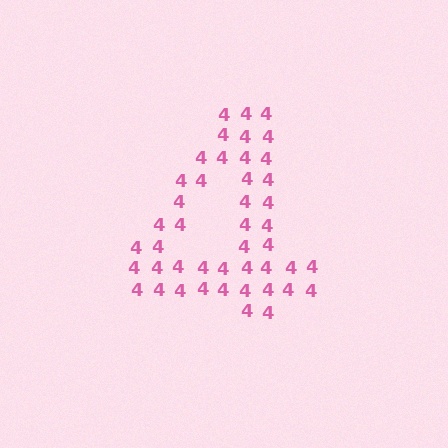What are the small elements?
The small elements are digit 4's.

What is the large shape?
The large shape is the digit 4.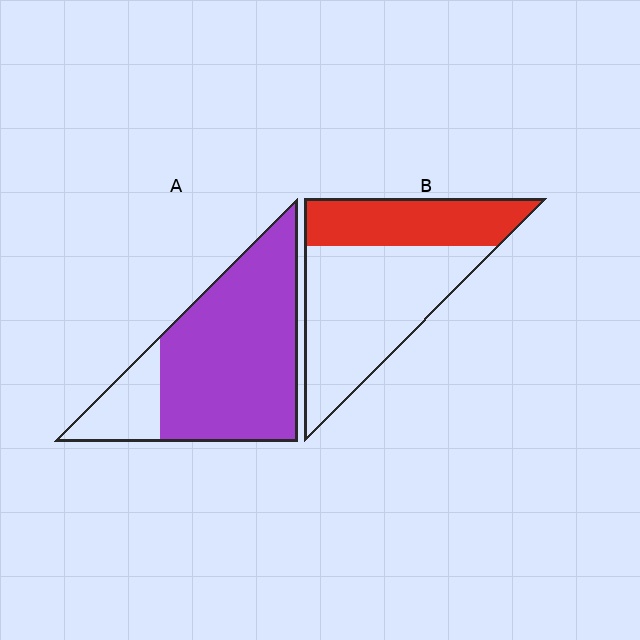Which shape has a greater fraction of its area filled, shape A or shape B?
Shape A.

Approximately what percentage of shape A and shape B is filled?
A is approximately 80% and B is approximately 35%.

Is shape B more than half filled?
No.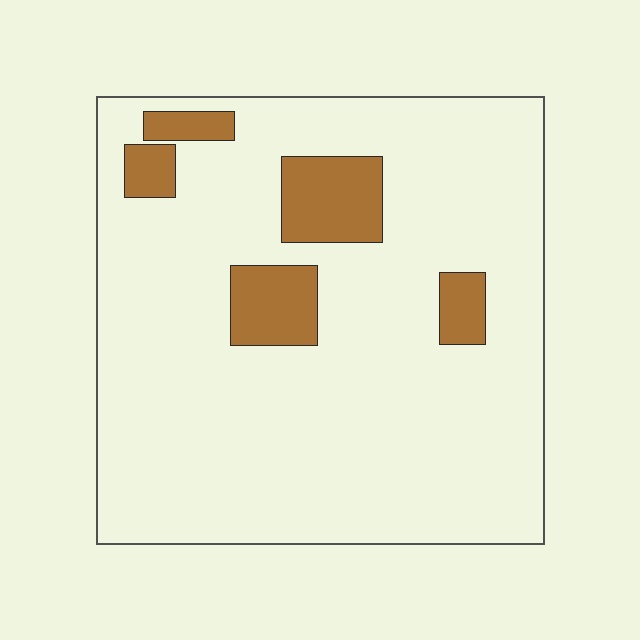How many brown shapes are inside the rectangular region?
5.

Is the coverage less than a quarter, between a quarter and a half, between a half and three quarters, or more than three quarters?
Less than a quarter.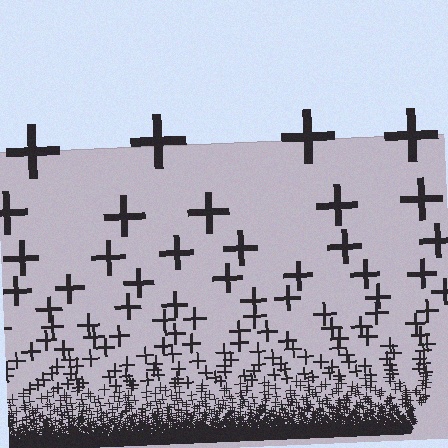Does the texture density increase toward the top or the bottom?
Density increases toward the bottom.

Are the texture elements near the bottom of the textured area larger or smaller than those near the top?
Smaller. The gradient is inverted — elements near the bottom are smaller and denser.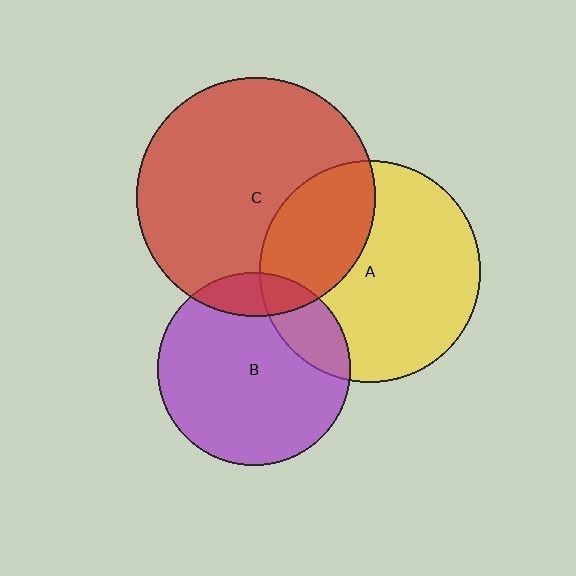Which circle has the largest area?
Circle C (red).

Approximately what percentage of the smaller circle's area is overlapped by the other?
Approximately 30%.